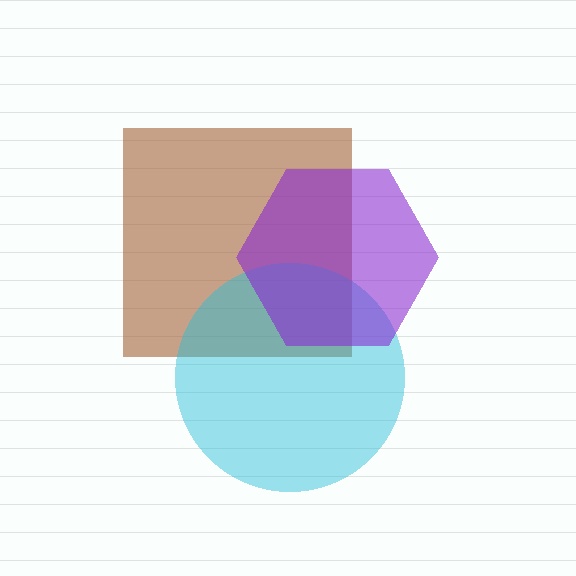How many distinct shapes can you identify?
There are 3 distinct shapes: a brown square, a cyan circle, a purple hexagon.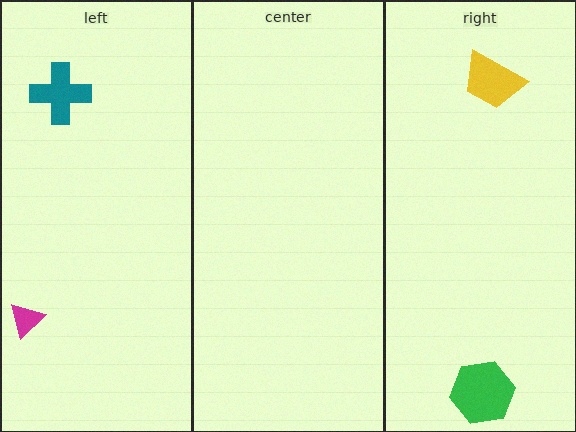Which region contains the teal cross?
The left region.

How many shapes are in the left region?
2.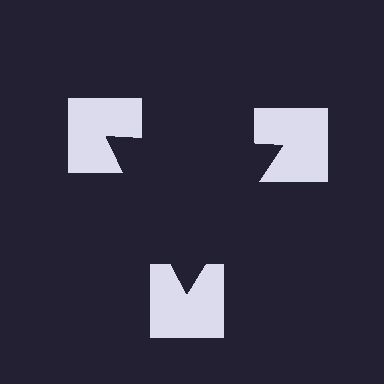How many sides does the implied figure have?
3 sides.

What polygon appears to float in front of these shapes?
An illusory triangle — its edges are inferred from the aligned wedge cuts in the notched squares, not physically drawn.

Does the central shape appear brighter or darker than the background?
It typically appears slightly darker than the background, even though no actual brightness change is drawn.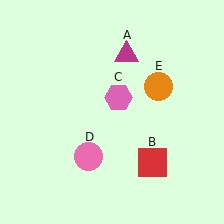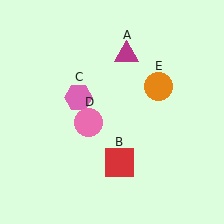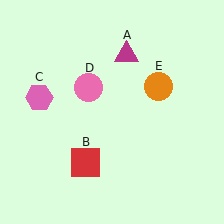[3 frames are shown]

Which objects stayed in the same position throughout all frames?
Magenta triangle (object A) and orange circle (object E) remained stationary.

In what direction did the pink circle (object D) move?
The pink circle (object D) moved up.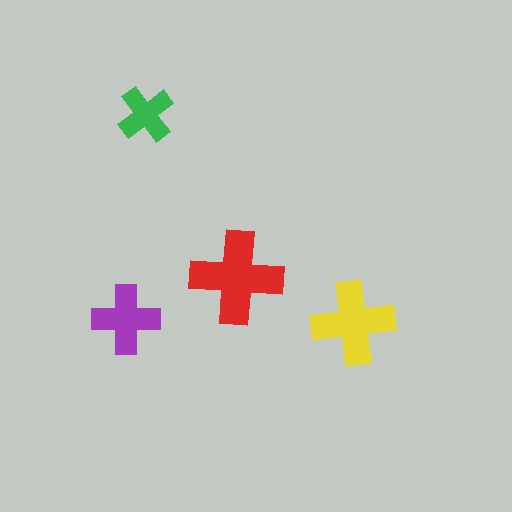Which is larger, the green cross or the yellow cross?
The yellow one.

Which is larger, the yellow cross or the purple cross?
The yellow one.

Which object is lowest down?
The yellow cross is bottommost.